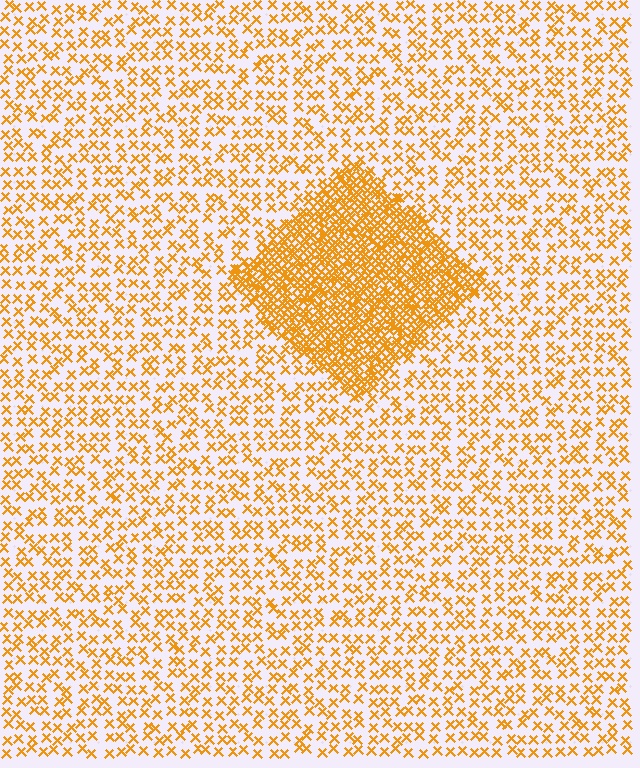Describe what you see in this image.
The image contains small orange elements arranged at two different densities. A diamond-shaped region is visible where the elements are more densely packed than the surrounding area.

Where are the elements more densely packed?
The elements are more densely packed inside the diamond boundary.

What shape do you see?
I see a diamond.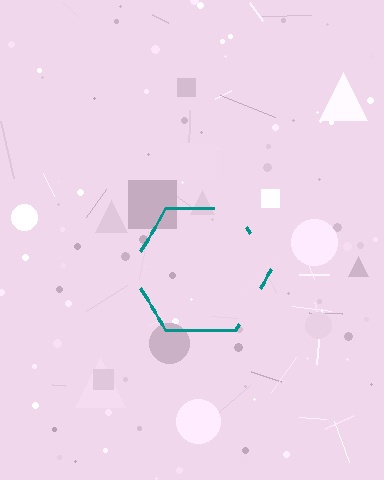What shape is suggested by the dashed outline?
The dashed outline suggests a hexagon.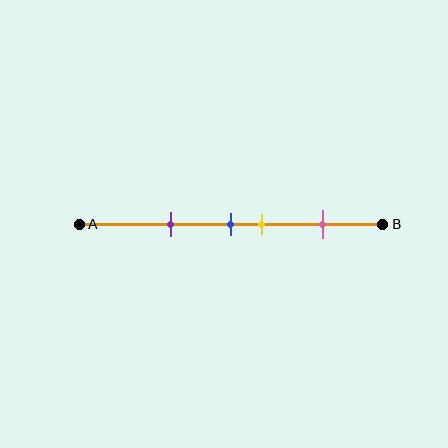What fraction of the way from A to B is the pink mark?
The pink mark is approximately 80% (0.8) of the way from A to B.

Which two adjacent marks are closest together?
The blue and yellow marks are the closest adjacent pair.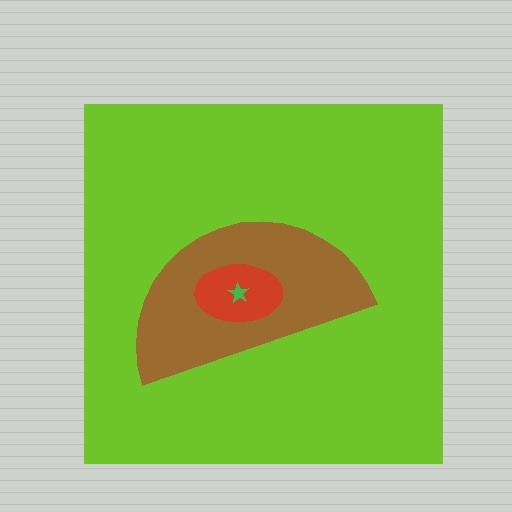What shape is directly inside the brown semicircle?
The red ellipse.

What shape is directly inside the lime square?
The brown semicircle.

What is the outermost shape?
The lime square.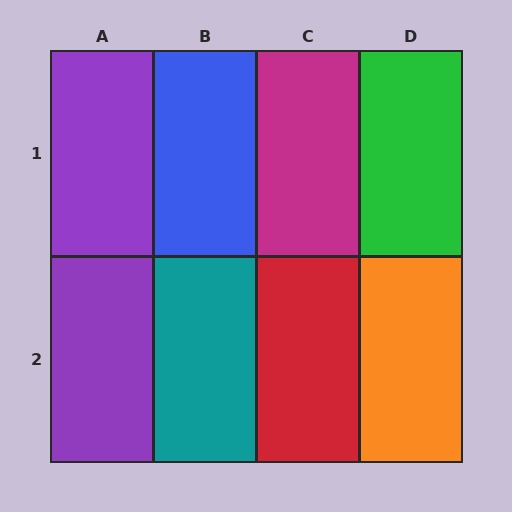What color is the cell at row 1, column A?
Purple.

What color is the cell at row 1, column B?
Blue.